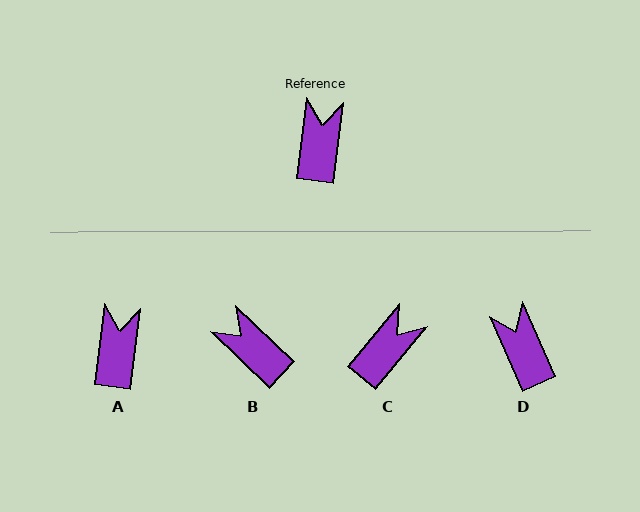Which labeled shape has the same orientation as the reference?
A.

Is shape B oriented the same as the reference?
No, it is off by about 54 degrees.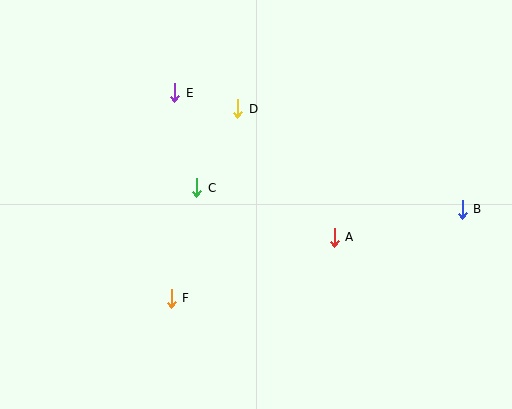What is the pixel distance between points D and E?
The distance between D and E is 65 pixels.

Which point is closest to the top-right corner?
Point B is closest to the top-right corner.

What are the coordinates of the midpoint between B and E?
The midpoint between B and E is at (318, 151).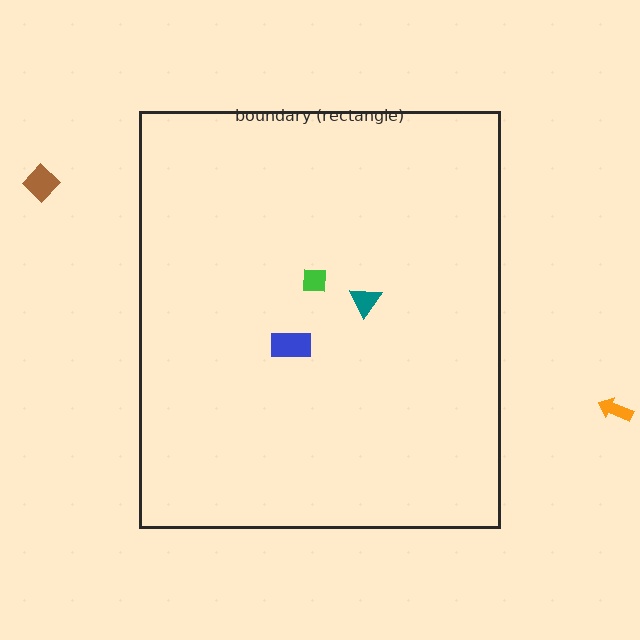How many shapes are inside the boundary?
3 inside, 2 outside.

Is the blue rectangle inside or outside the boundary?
Inside.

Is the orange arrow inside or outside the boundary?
Outside.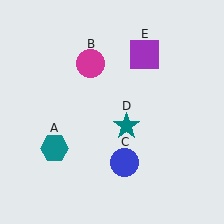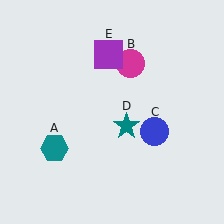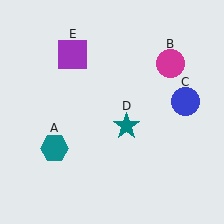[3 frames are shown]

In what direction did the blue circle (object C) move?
The blue circle (object C) moved up and to the right.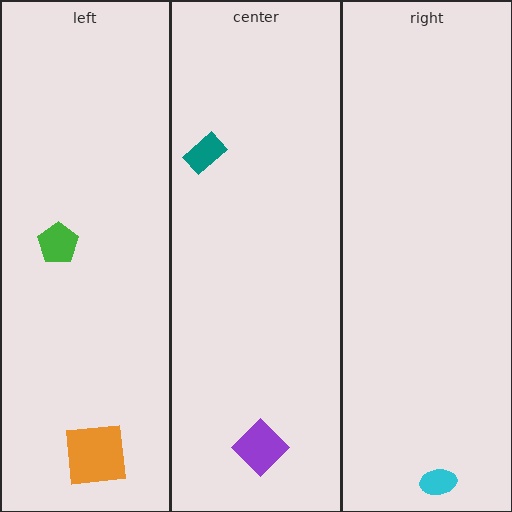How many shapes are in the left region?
2.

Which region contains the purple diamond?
The center region.